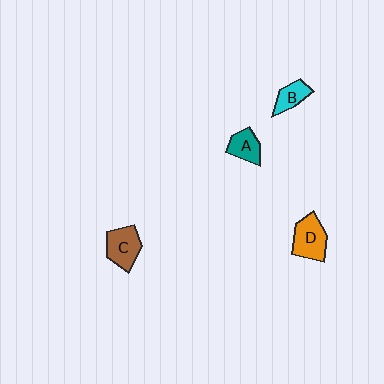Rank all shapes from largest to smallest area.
From largest to smallest: D (orange), C (brown), A (teal), B (cyan).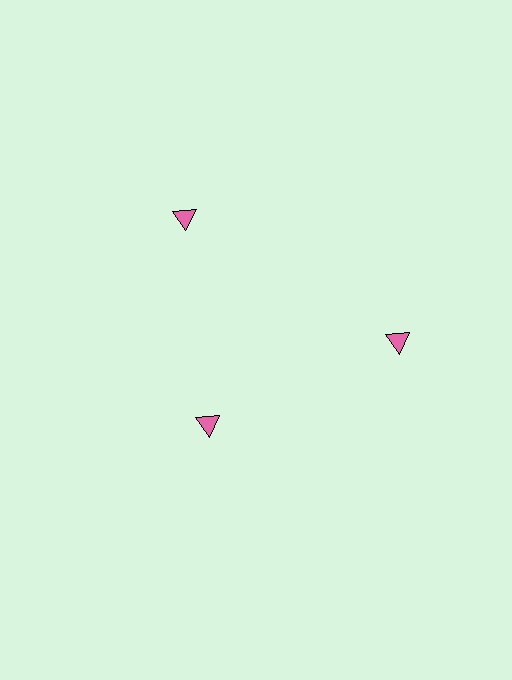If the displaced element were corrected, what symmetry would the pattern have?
It would have 3-fold rotational symmetry — the pattern would map onto itself every 120 degrees.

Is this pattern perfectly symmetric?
No. The 3 pink triangles are arranged in a ring, but one element near the 7 o'clock position is pulled inward toward the center, breaking the 3-fold rotational symmetry.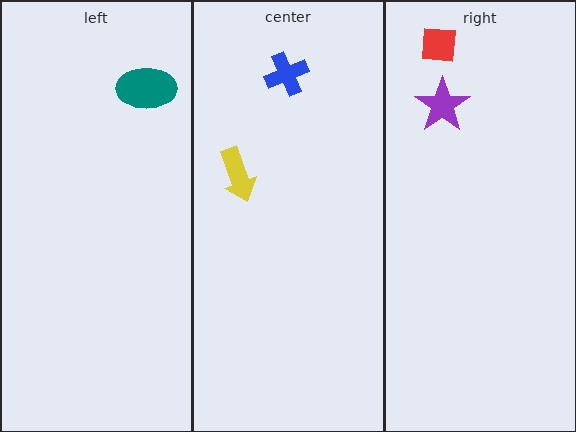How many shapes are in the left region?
1.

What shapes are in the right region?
The red square, the purple star.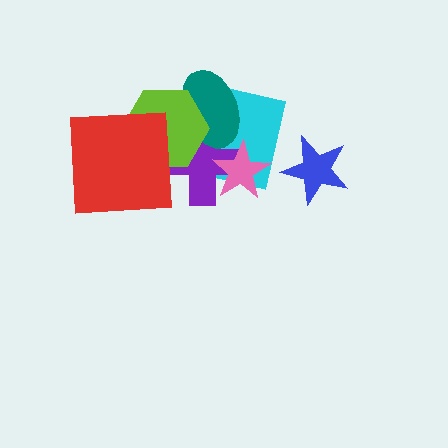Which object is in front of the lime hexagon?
The red square is in front of the lime hexagon.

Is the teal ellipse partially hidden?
Yes, it is partially covered by another shape.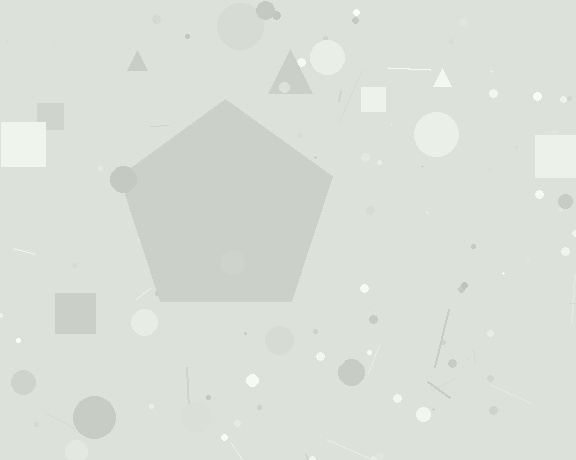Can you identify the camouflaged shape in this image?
The camouflaged shape is a pentagon.